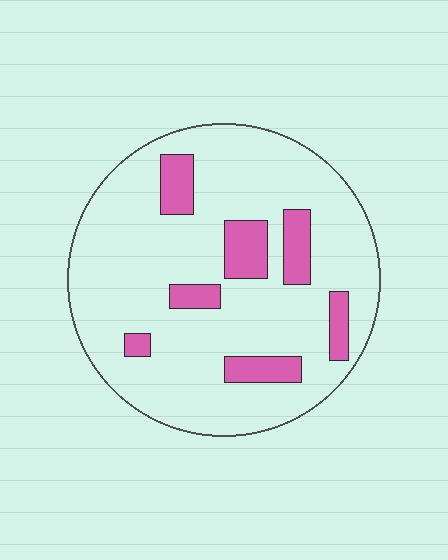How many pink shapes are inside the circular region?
7.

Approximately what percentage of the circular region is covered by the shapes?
Approximately 15%.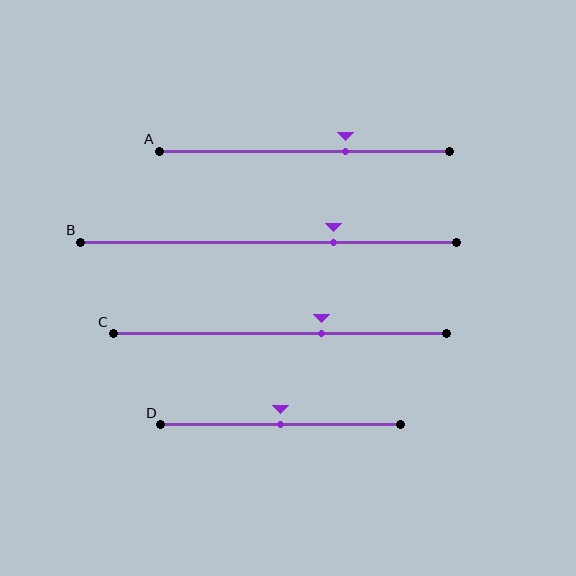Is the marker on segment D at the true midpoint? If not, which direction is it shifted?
Yes, the marker on segment D is at the true midpoint.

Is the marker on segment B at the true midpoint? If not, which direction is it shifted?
No, the marker on segment B is shifted to the right by about 17% of the segment length.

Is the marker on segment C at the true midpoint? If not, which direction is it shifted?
No, the marker on segment C is shifted to the right by about 12% of the segment length.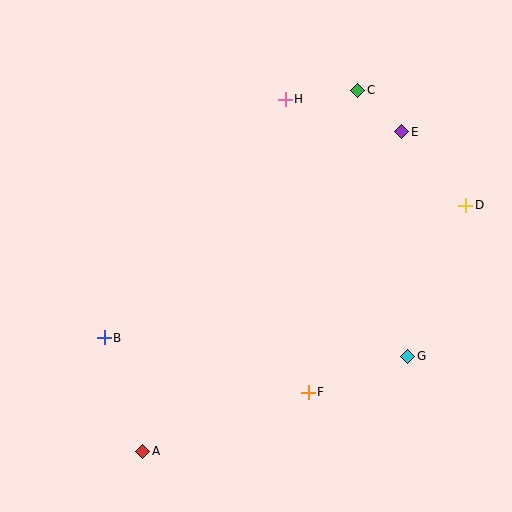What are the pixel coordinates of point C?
Point C is at (357, 90).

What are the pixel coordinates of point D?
Point D is at (466, 205).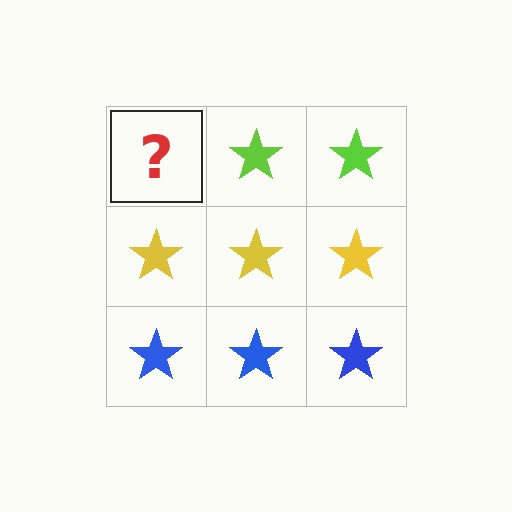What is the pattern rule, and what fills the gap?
The rule is that each row has a consistent color. The gap should be filled with a lime star.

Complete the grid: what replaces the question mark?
The question mark should be replaced with a lime star.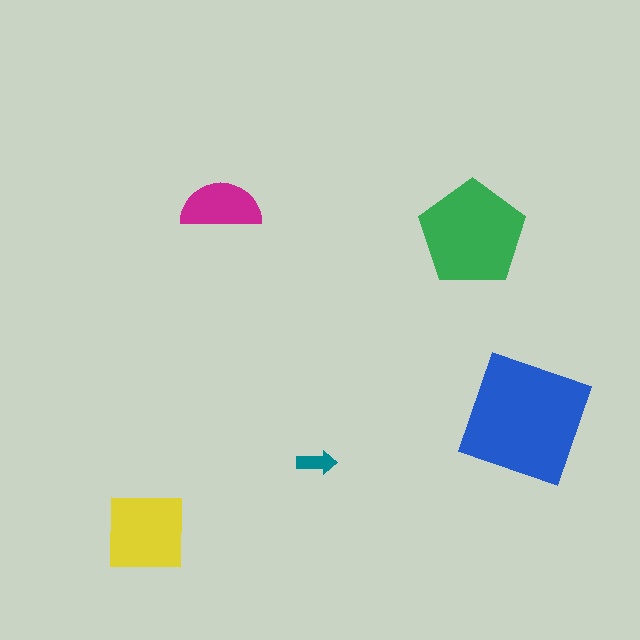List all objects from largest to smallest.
The blue square, the green pentagon, the yellow square, the magenta semicircle, the teal arrow.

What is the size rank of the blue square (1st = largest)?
1st.